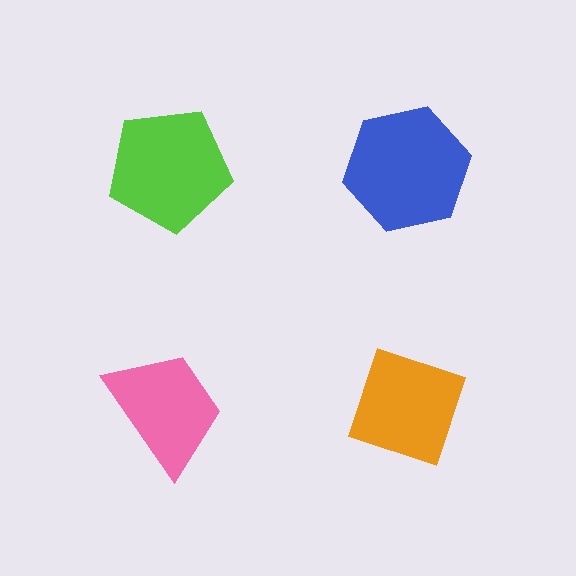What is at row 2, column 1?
A pink trapezoid.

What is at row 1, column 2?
A blue hexagon.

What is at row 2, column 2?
An orange diamond.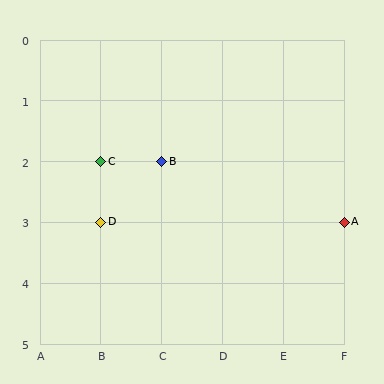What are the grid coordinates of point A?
Point A is at grid coordinates (F, 3).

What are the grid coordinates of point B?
Point B is at grid coordinates (C, 2).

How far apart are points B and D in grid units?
Points B and D are 1 column and 1 row apart (about 1.4 grid units diagonally).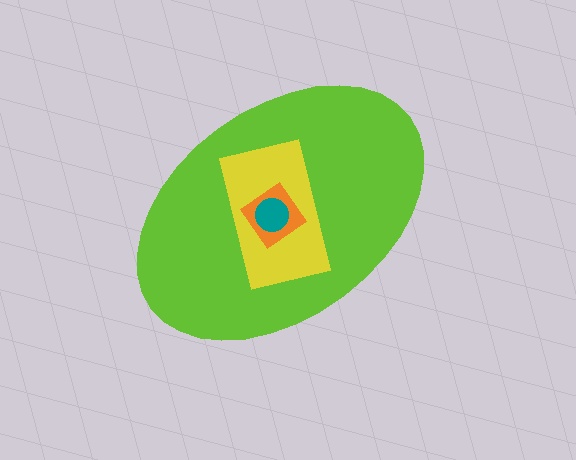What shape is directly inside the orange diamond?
The teal circle.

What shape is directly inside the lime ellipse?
The yellow rectangle.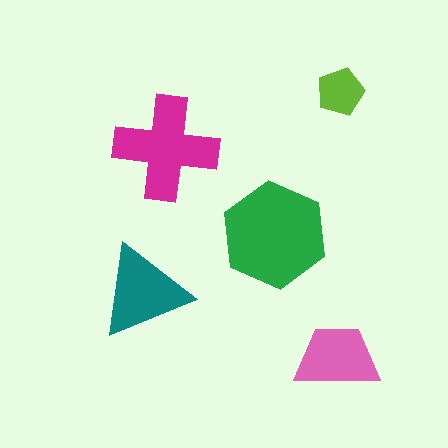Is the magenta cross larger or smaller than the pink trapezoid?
Larger.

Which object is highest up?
The lime pentagon is topmost.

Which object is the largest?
The green hexagon.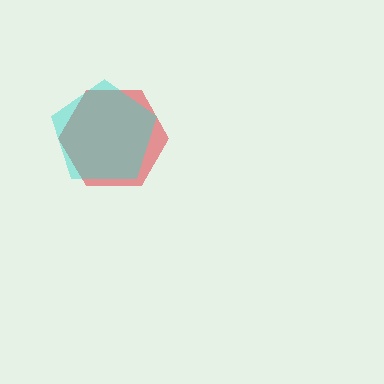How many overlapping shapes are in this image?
There are 2 overlapping shapes in the image.